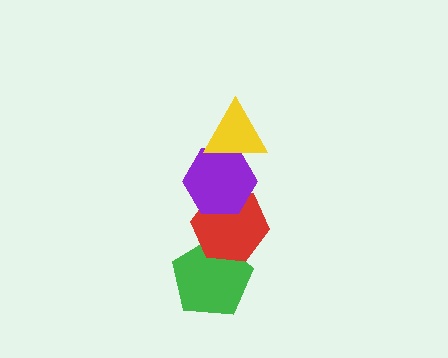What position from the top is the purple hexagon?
The purple hexagon is 2nd from the top.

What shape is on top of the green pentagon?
The red hexagon is on top of the green pentagon.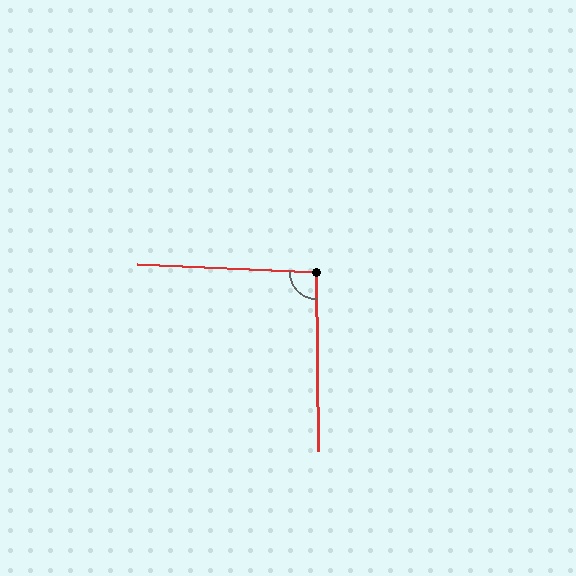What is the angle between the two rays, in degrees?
Approximately 93 degrees.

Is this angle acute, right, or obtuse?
It is approximately a right angle.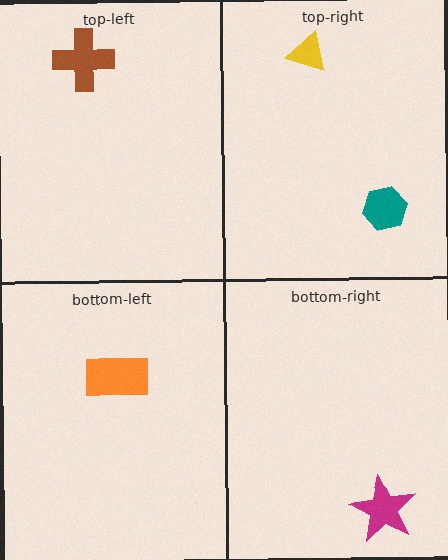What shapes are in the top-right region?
The teal hexagon, the yellow triangle.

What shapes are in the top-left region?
The brown cross.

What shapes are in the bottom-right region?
The magenta star.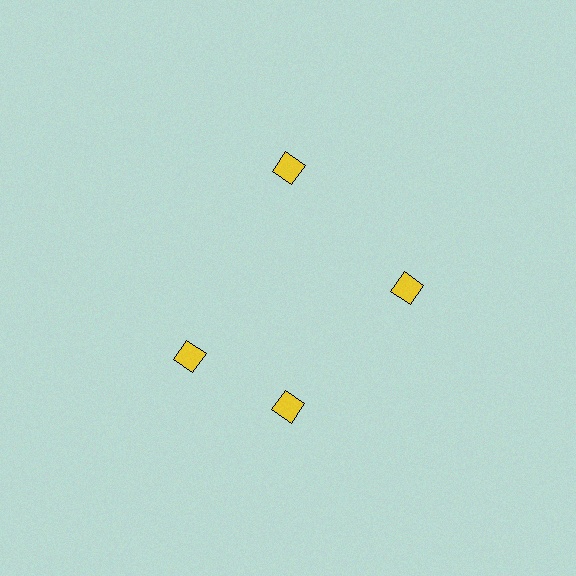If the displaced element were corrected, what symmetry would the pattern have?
It would have 4-fold rotational symmetry — the pattern would map onto itself every 90 degrees.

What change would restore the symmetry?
The symmetry would be restored by rotating it back into even spacing with its neighbors so that all 4 diamonds sit at equal angles and equal distance from the center.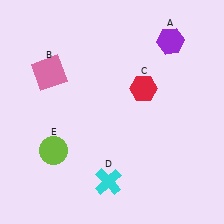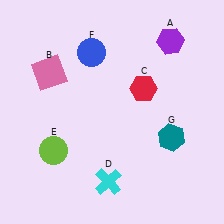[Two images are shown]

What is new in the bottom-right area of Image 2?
A teal hexagon (G) was added in the bottom-right area of Image 2.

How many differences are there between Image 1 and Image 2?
There are 2 differences between the two images.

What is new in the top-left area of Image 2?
A blue circle (F) was added in the top-left area of Image 2.